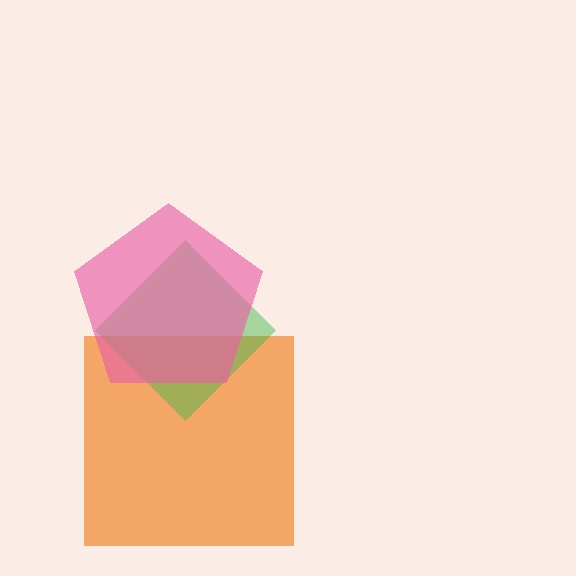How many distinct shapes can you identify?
There are 3 distinct shapes: an orange square, a green diamond, a pink pentagon.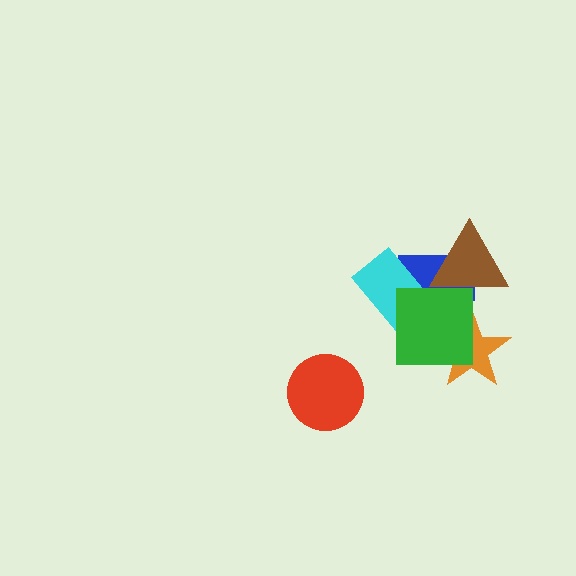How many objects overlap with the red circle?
0 objects overlap with the red circle.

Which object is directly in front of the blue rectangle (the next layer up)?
The brown triangle is directly in front of the blue rectangle.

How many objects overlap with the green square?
4 objects overlap with the green square.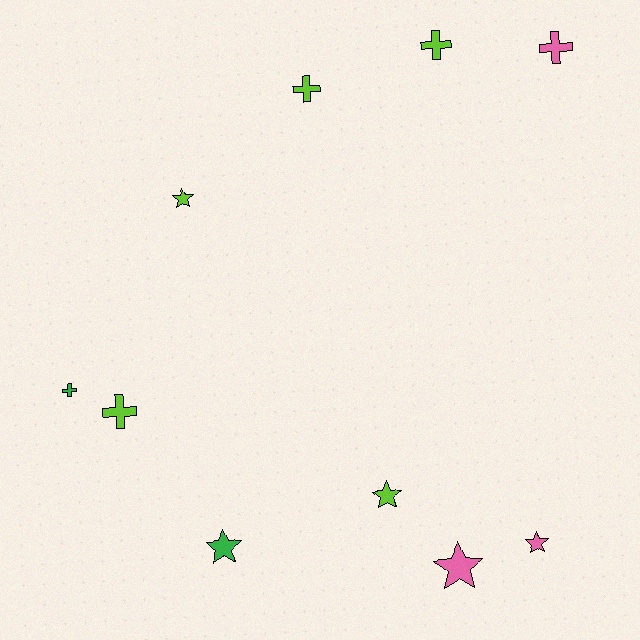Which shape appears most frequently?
Star, with 5 objects.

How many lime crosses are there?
There are 3 lime crosses.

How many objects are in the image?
There are 10 objects.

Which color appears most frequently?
Lime, with 5 objects.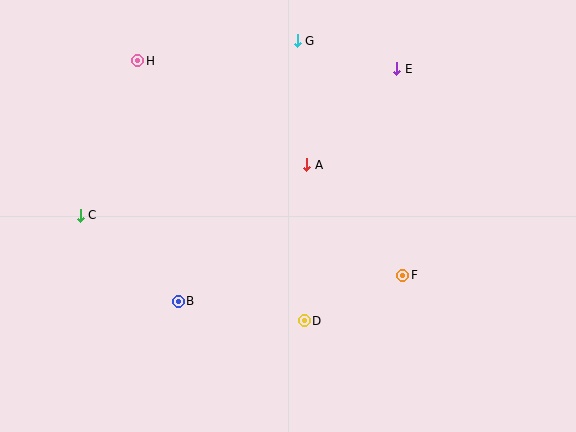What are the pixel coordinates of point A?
Point A is at (307, 165).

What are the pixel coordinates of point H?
Point H is at (138, 61).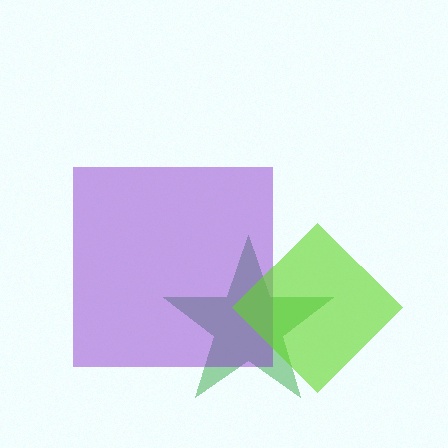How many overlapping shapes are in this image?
There are 3 overlapping shapes in the image.